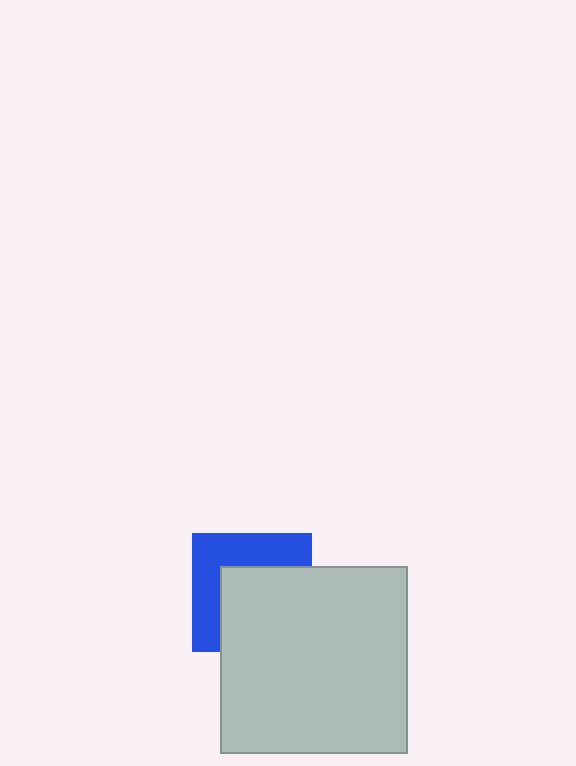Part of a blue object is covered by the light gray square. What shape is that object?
It is a square.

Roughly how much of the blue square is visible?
A small part of it is visible (roughly 44%).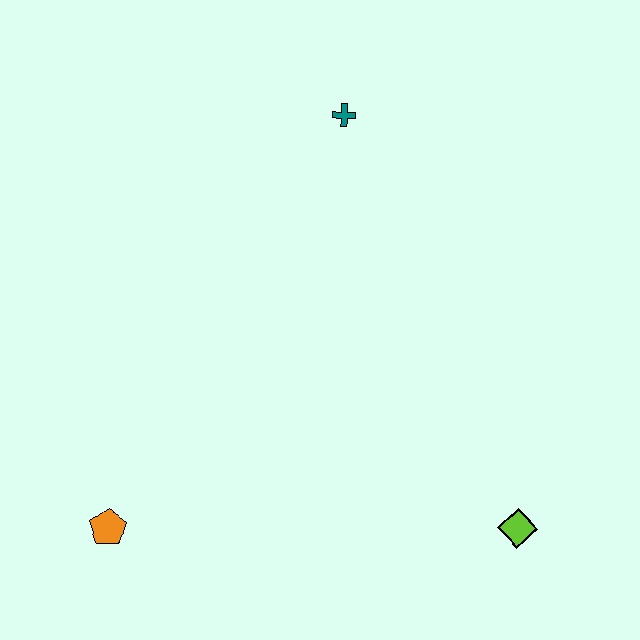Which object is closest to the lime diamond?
The orange pentagon is closest to the lime diamond.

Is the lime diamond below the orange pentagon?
No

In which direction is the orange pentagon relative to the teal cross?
The orange pentagon is below the teal cross.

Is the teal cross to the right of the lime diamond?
No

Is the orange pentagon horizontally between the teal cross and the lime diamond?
No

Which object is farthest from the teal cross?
The orange pentagon is farthest from the teal cross.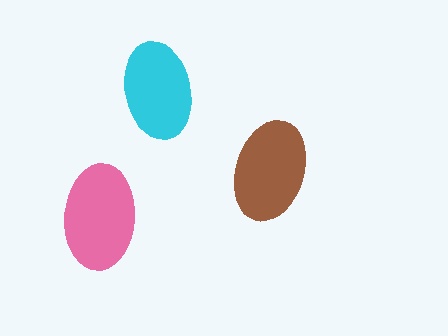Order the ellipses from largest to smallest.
the pink one, the brown one, the cyan one.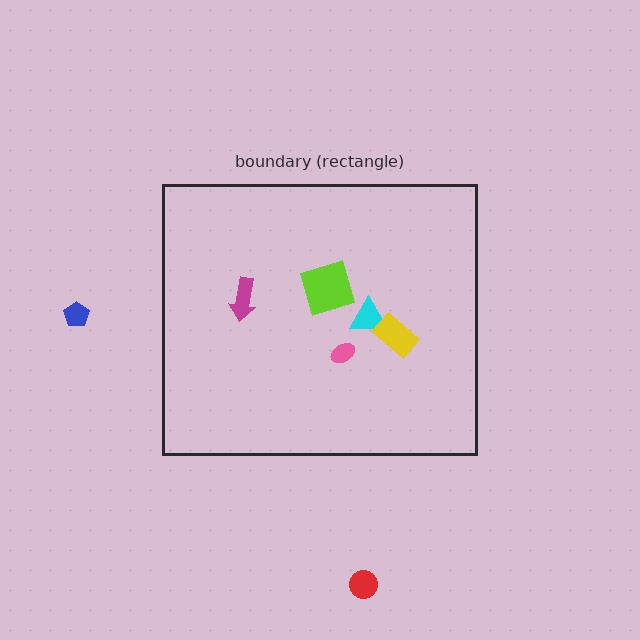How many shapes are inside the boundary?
5 inside, 2 outside.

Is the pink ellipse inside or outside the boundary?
Inside.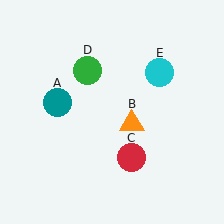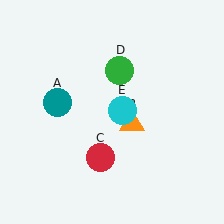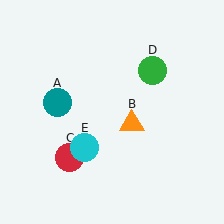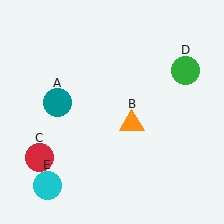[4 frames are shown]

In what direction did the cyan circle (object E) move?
The cyan circle (object E) moved down and to the left.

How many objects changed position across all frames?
3 objects changed position: red circle (object C), green circle (object D), cyan circle (object E).